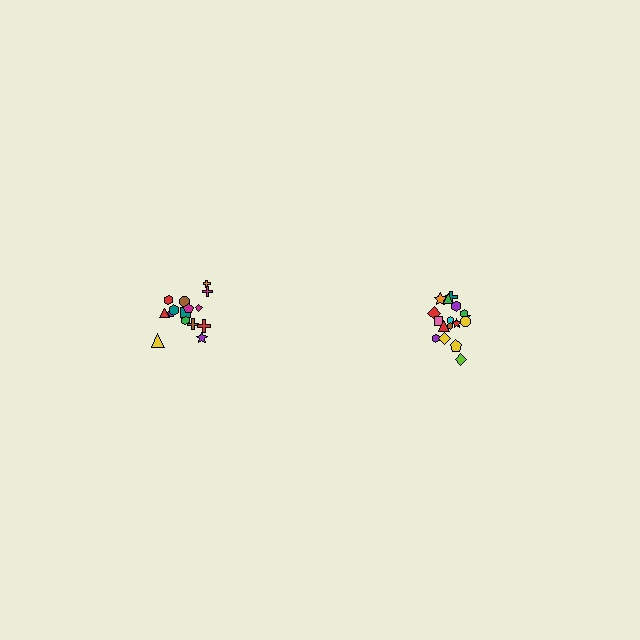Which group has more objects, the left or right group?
The right group.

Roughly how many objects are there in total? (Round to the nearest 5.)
Roughly 35 objects in total.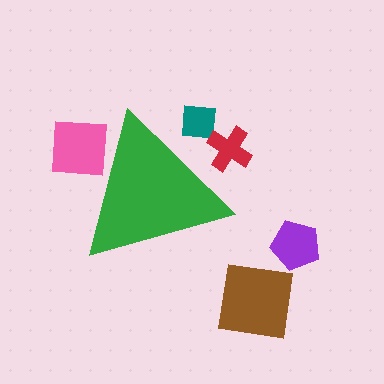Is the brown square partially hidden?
No, the brown square is fully visible.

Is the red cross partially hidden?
Yes, the red cross is partially hidden behind the green triangle.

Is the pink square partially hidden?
Yes, the pink square is partially hidden behind the green triangle.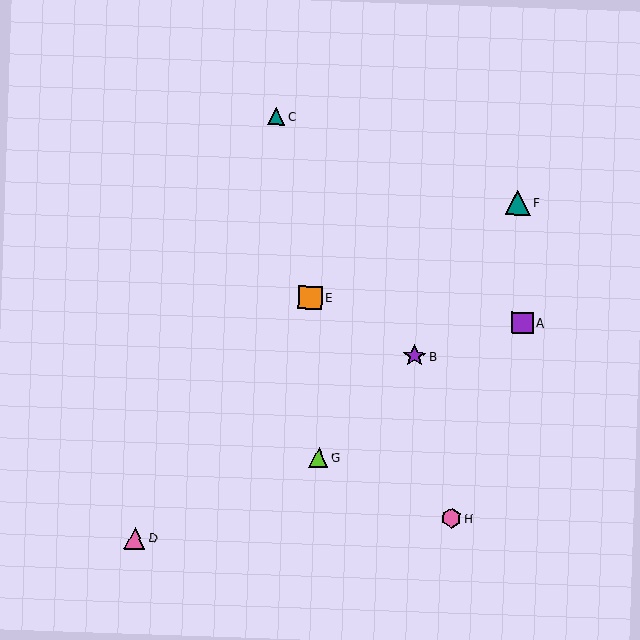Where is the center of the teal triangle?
The center of the teal triangle is at (518, 202).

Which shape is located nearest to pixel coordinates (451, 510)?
The pink hexagon (labeled H) at (451, 518) is nearest to that location.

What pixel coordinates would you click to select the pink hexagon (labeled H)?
Click at (451, 518) to select the pink hexagon H.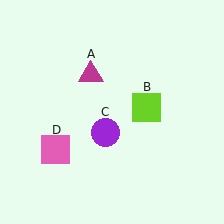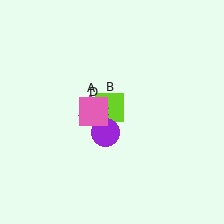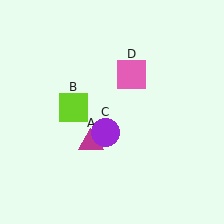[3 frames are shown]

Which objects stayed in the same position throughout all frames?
Purple circle (object C) remained stationary.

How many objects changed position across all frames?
3 objects changed position: magenta triangle (object A), lime square (object B), pink square (object D).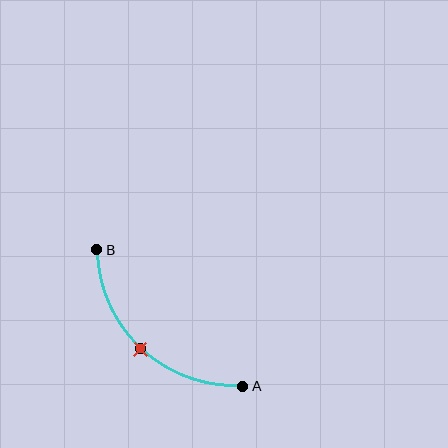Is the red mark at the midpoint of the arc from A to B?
Yes. The red mark lies on the arc at equal arc-length from both A and B — it is the arc midpoint.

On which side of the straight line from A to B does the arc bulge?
The arc bulges below and to the left of the straight line connecting A and B.